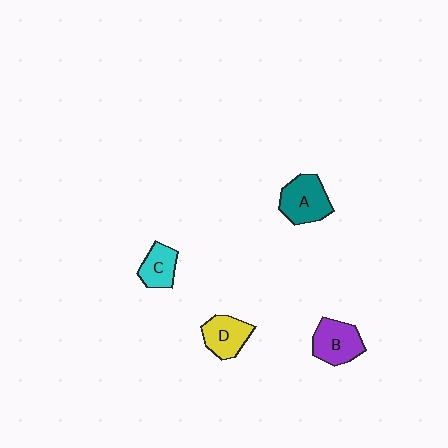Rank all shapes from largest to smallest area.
From largest to smallest: A (teal), B (purple), D (yellow), C (cyan).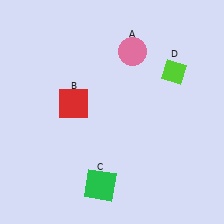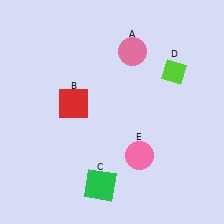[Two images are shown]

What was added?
A pink circle (E) was added in Image 2.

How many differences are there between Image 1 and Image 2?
There is 1 difference between the two images.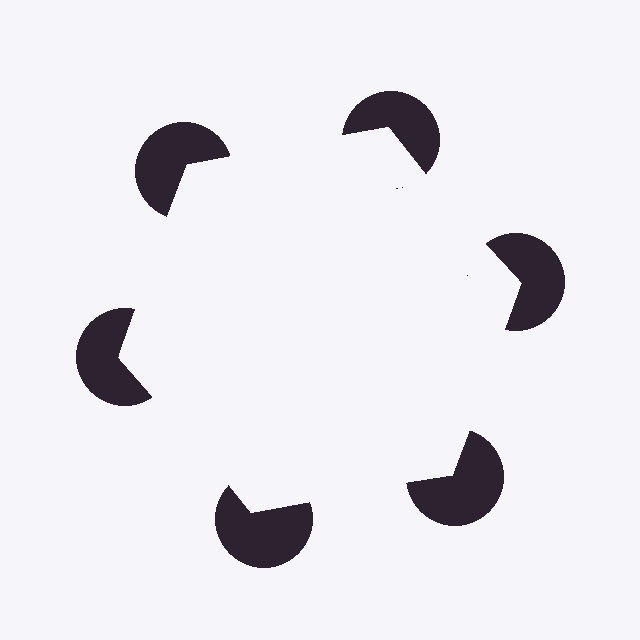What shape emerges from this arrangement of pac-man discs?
An illusory hexagon — its edges are inferred from the aligned wedge cuts in the pac-man discs, not physically drawn.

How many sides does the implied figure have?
6 sides.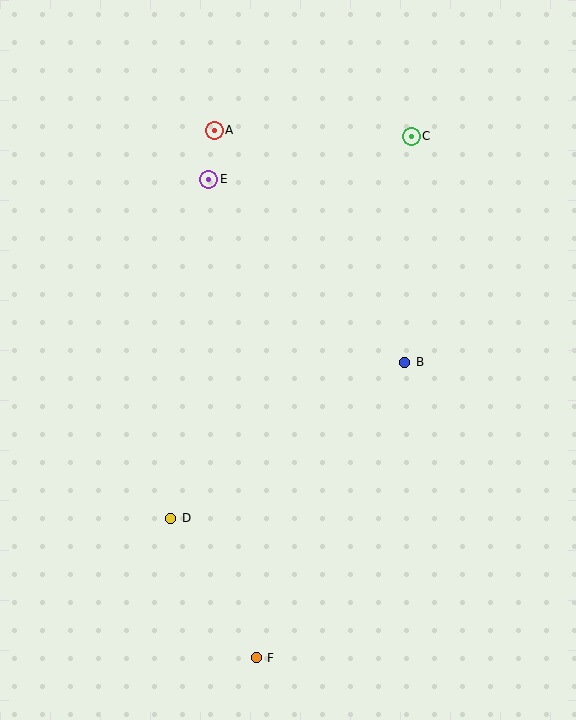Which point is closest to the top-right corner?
Point C is closest to the top-right corner.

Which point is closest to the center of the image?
Point B at (405, 362) is closest to the center.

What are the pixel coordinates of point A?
Point A is at (214, 130).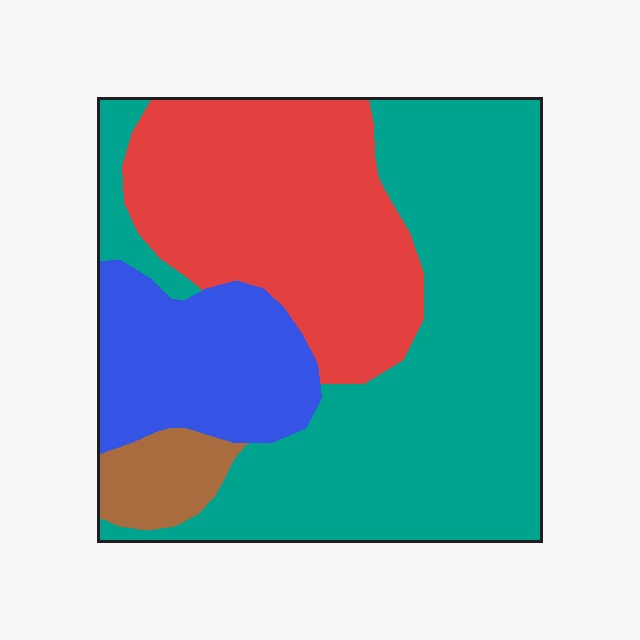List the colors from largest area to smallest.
From largest to smallest: teal, red, blue, brown.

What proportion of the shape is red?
Red covers about 30% of the shape.